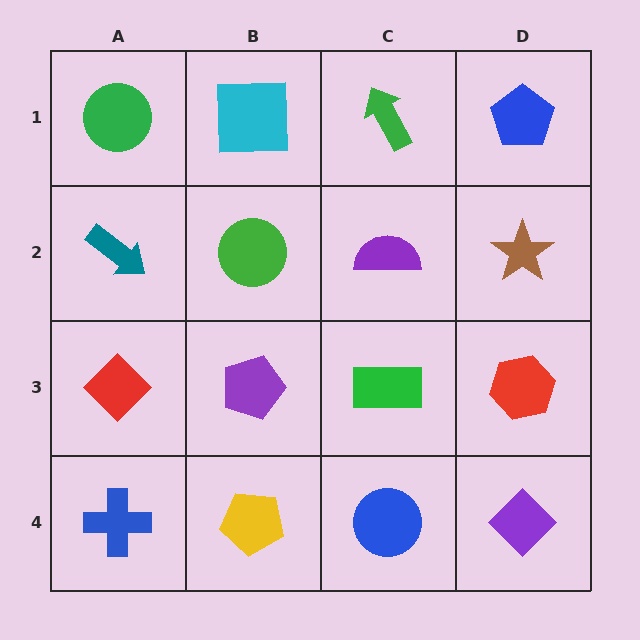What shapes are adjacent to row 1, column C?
A purple semicircle (row 2, column C), a cyan square (row 1, column B), a blue pentagon (row 1, column D).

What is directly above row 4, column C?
A green rectangle.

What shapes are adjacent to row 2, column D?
A blue pentagon (row 1, column D), a red hexagon (row 3, column D), a purple semicircle (row 2, column C).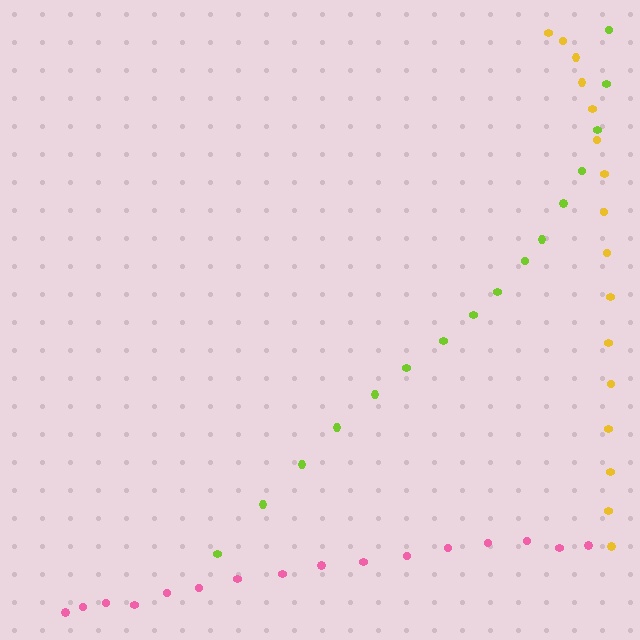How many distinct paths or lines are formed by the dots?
There are 3 distinct paths.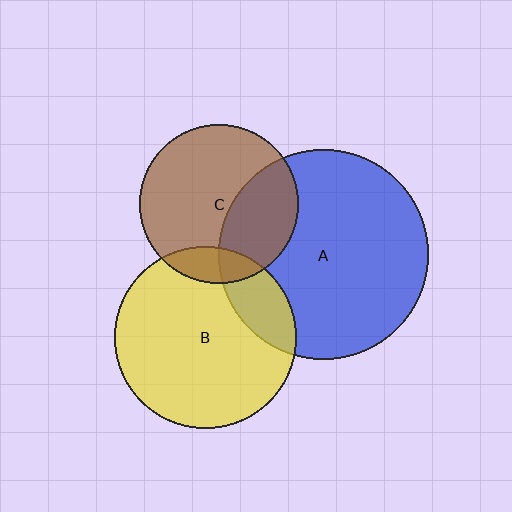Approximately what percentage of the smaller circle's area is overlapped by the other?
Approximately 20%.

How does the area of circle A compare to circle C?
Approximately 1.8 times.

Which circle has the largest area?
Circle A (blue).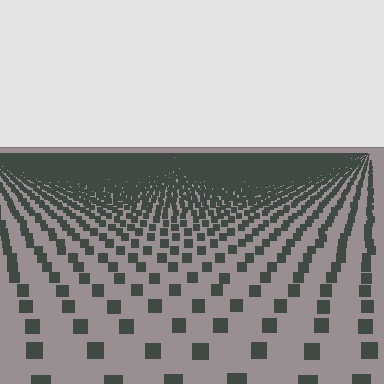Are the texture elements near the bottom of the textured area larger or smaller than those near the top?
Larger. Near the bottom, elements are closer to the viewer and appear at a bigger on-screen size.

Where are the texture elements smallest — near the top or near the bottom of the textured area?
Near the top.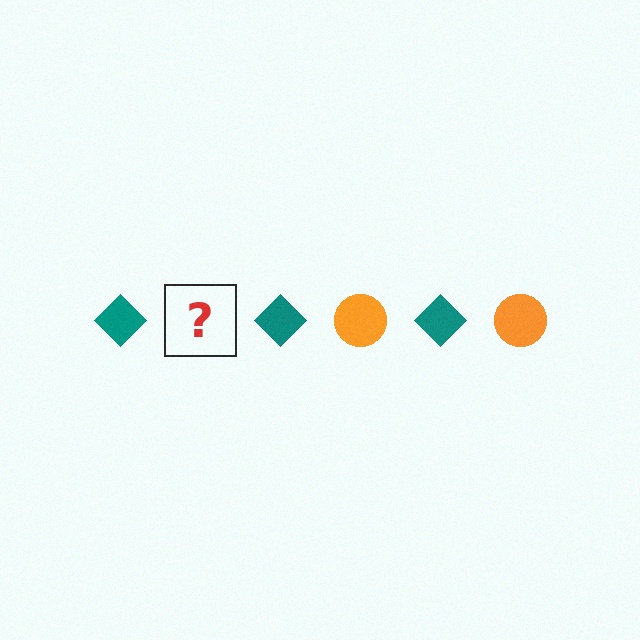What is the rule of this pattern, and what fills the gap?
The rule is that the pattern alternates between teal diamond and orange circle. The gap should be filled with an orange circle.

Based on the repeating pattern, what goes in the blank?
The blank should be an orange circle.